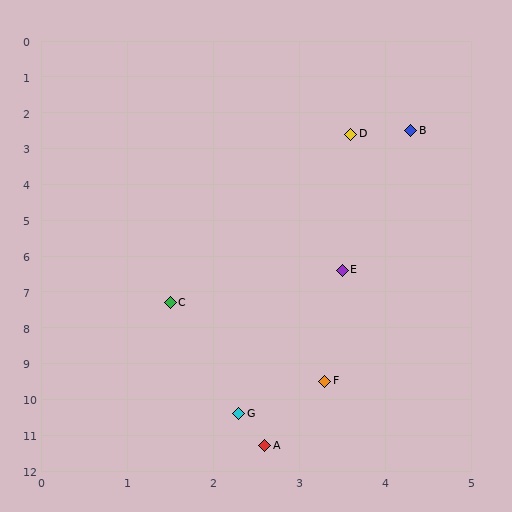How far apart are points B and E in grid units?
Points B and E are about 4.0 grid units apart.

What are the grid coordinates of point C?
Point C is at approximately (1.5, 7.3).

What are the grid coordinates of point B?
Point B is at approximately (4.3, 2.5).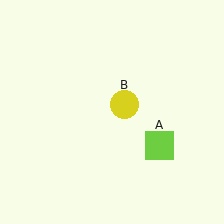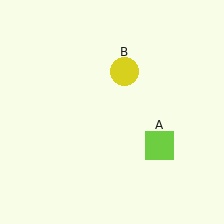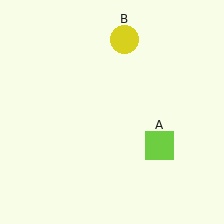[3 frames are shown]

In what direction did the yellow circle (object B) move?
The yellow circle (object B) moved up.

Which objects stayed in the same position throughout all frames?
Lime square (object A) remained stationary.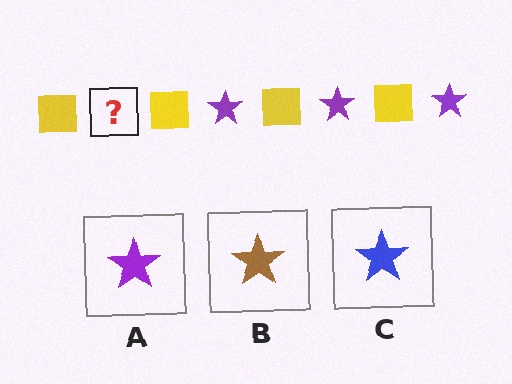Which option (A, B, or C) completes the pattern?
A.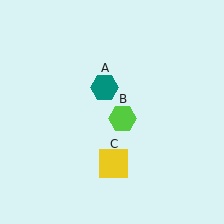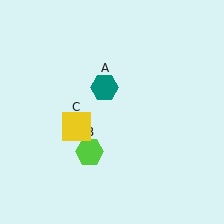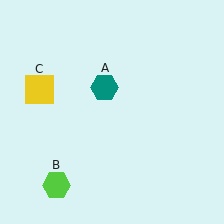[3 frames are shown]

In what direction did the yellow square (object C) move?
The yellow square (object C) moved up and to the left.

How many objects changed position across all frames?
2 objects changed position: lime hexagon (object B), yellow square (object C).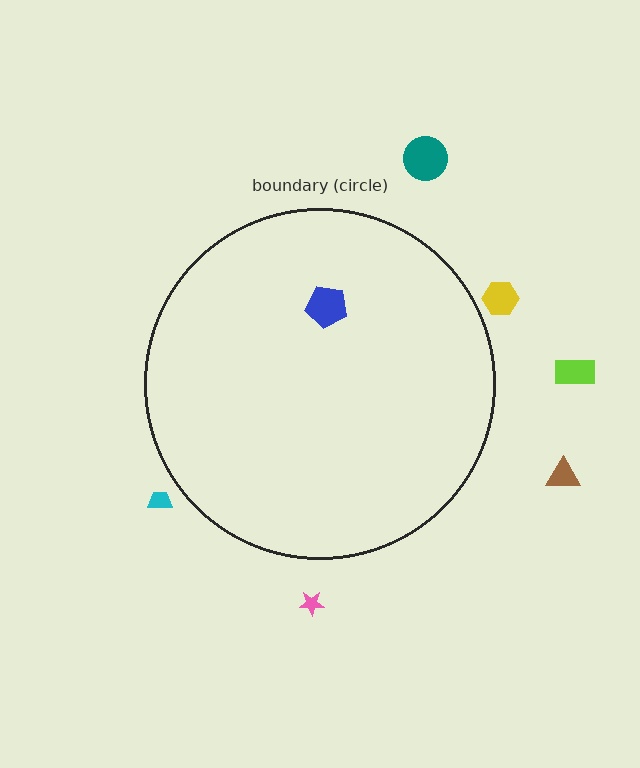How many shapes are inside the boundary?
1 inside, 6 outside.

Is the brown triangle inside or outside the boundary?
Outside.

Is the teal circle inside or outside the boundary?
Outside.